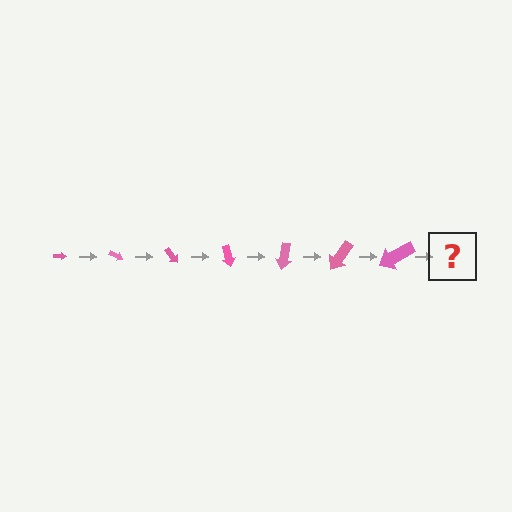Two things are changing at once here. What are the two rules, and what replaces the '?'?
The two rules are that the arrow grows larger each step and it rotates 25 degrees each step. The '?' should be an arrow, larger than the previous one and rotated 175 degrees from the start.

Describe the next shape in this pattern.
It should be an arrow, larger than the previous one and rotated 175 degrees from the start.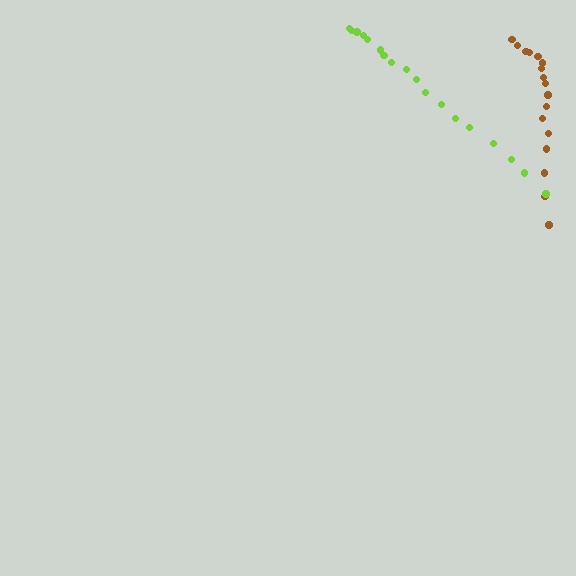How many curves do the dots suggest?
There are 2 distinct paths.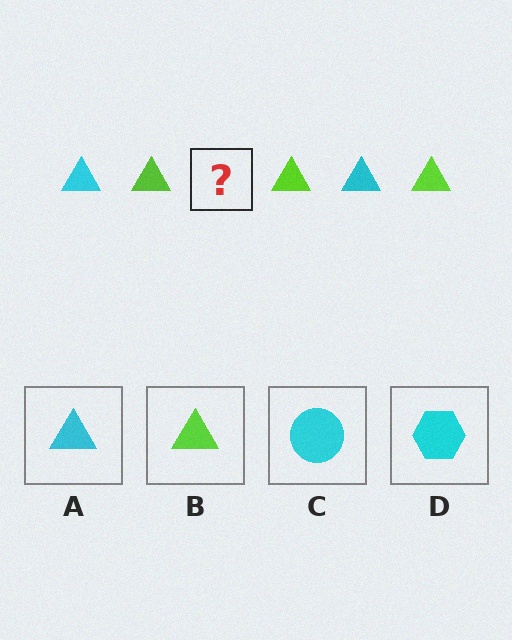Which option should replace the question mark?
Option A.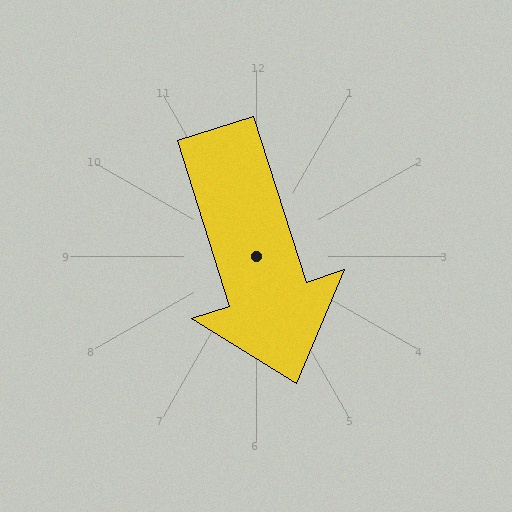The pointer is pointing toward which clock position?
Roughly 5 o'clock.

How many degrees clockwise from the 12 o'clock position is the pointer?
Approximately 162 degrees.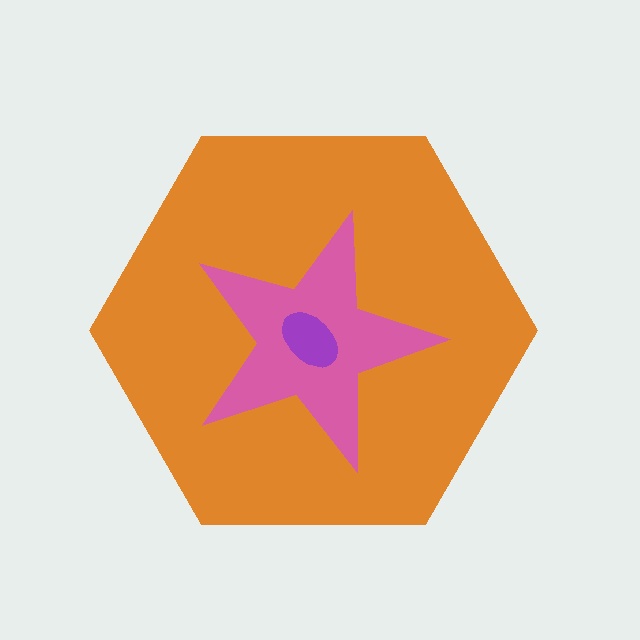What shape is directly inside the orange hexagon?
The pink star.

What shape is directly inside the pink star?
The purple ellipse.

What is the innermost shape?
The purple ellipse.